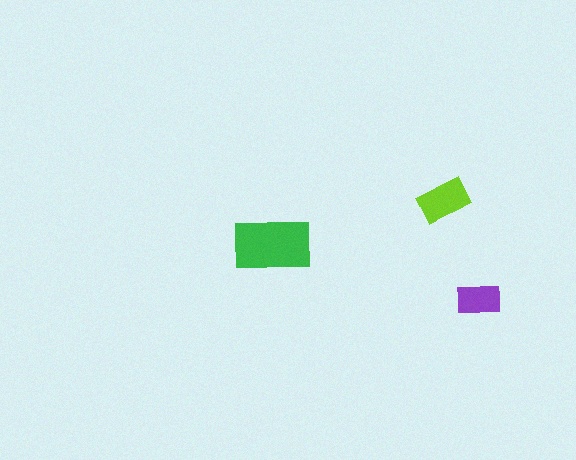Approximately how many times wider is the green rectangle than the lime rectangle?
About 1.5 times wider.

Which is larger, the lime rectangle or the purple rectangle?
The lime one.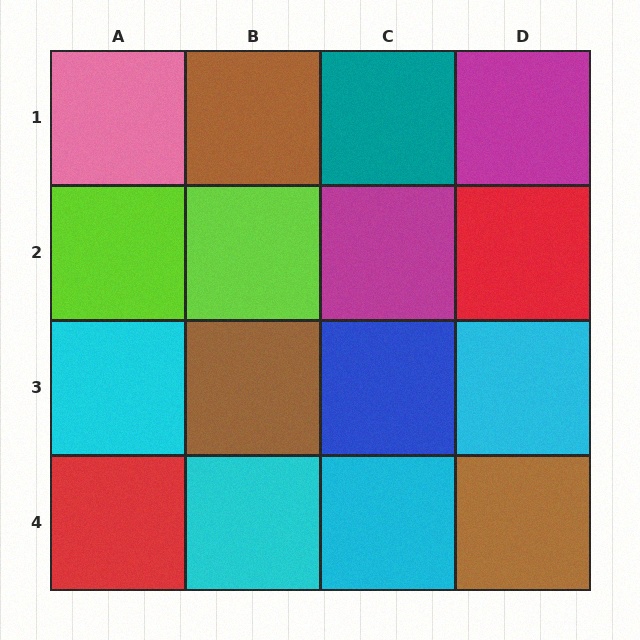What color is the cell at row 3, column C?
Blue.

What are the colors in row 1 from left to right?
Pink, brown, teal, magenta.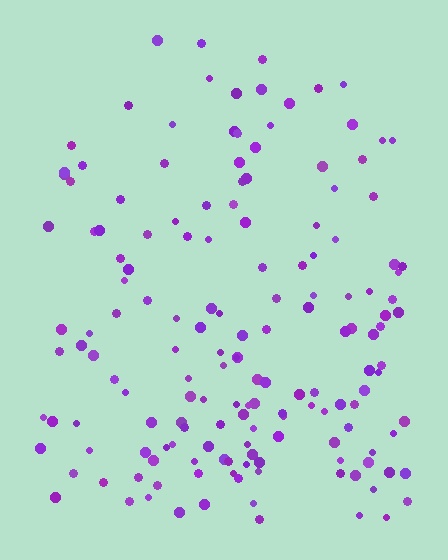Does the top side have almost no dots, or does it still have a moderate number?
Still a moderate number, just noticeably fewer than the bottom.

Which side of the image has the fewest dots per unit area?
The top.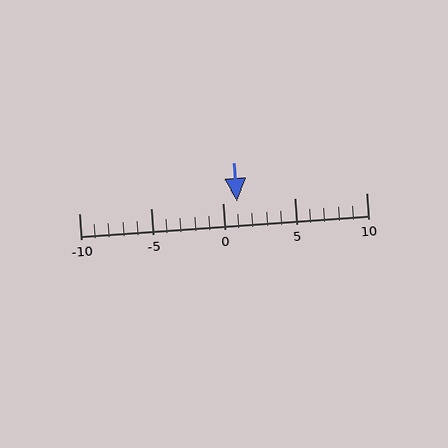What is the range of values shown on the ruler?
The ruler shows values from -10 to 10.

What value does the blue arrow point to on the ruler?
The blue arrow points to approximately 1.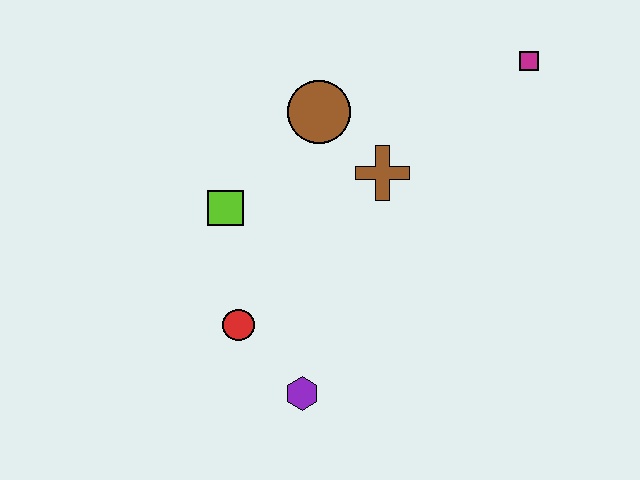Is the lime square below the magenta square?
Yes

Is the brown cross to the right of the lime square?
Yes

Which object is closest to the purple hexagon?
The red circle is closest to the purple hexagon.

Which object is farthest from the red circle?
The magenta square is farthest from the red circle.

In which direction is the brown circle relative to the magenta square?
The brown circle is to the left of the magenta square.